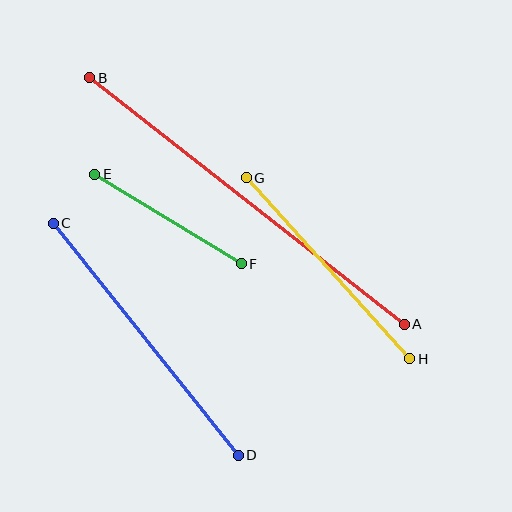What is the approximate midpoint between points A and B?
The midpoint is at approximately (247, 201) pixels.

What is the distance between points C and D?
The distance is approximately 297 pixels.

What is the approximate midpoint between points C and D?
The midpoint is at approximately (146, 339) pixels.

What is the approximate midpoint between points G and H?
The midpoint is at approximately (328, 268) pixels.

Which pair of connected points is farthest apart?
Points A and B are farthest apart.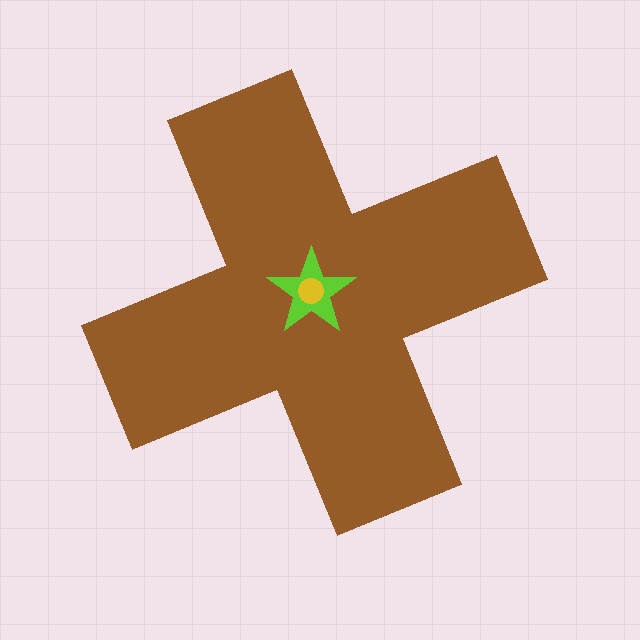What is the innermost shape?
The yellow circle.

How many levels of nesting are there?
3.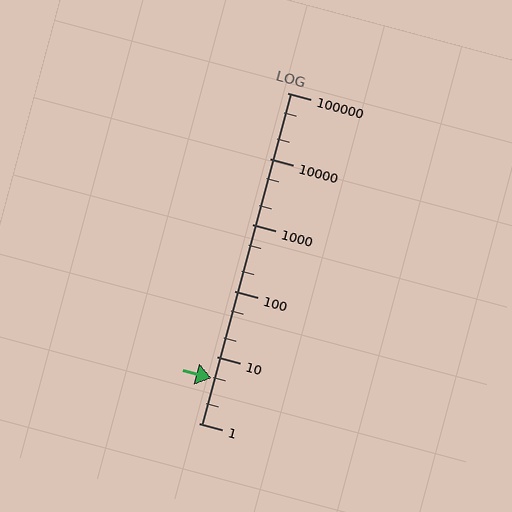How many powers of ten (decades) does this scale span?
The scale spans 5 decades, from 1 to 100000.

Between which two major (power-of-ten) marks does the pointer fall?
The pointer is between 1 and 10.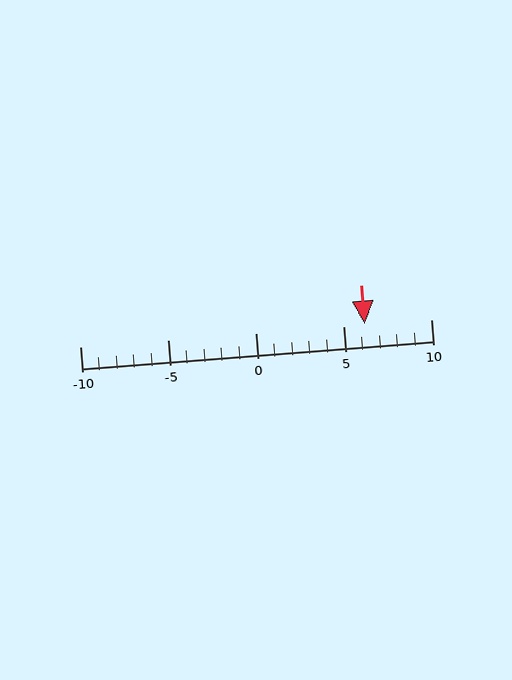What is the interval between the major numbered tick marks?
The major tick marks are spaced 5 units apart.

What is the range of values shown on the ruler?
The ruler shows values from -10 to 10.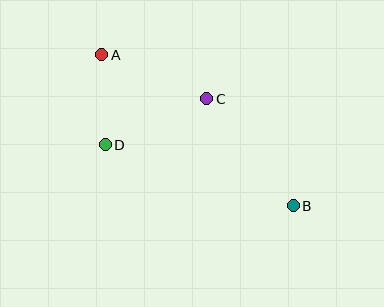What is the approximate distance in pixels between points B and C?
The distance between B and C is approximately 138 pixels.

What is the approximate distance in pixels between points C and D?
The distance between C and D is approximately 111 pixels.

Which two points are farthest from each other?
Points A and B are farthest from each other.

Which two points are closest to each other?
Points A and D are closest to each other.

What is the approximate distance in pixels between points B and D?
The distance between B and D is approximately 198 pixels.